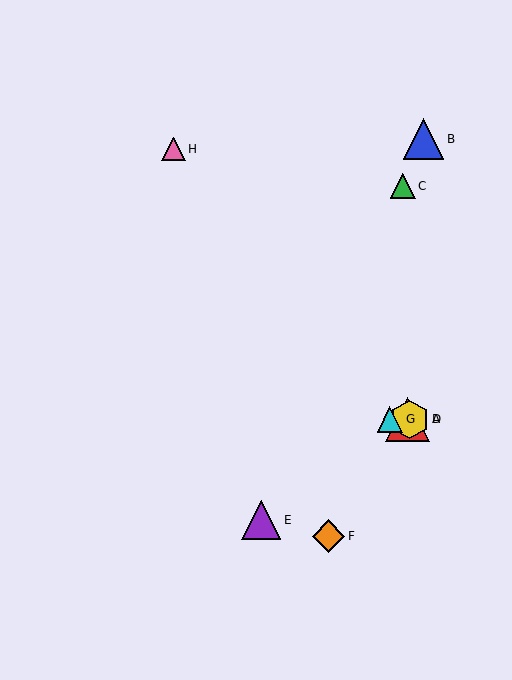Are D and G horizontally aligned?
Yes, both are at y≈419.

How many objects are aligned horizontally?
3 objects (A, D, G) are aligned horizontally.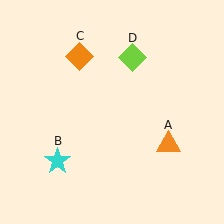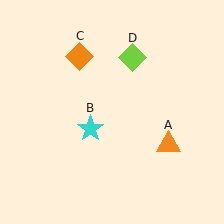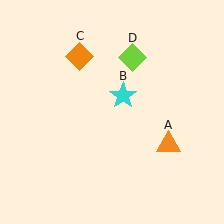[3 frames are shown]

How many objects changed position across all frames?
1 object changed position: cyan star (object B).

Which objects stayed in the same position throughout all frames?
Orange triangle (object A) and orange diamond (object C) and lime diamond (object D) remained stationary.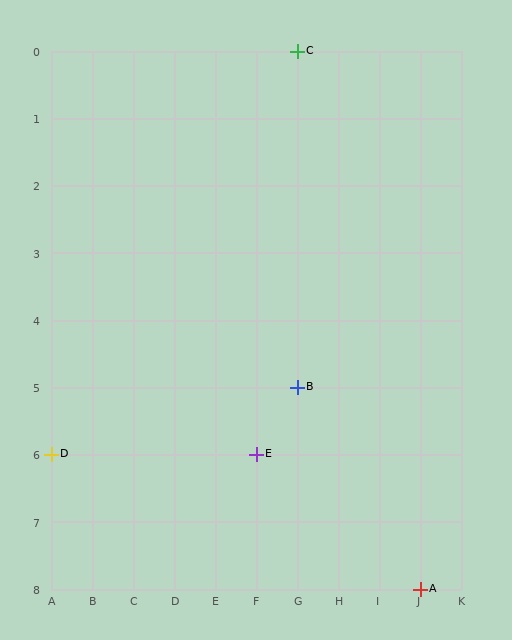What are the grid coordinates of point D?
Point D is at grid coordinates (A, 6).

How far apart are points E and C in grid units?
Points E and C are 1 column and 6 rows apart (about 6.1 grid units diagonally).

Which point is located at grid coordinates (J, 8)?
Point A is at (J, 8).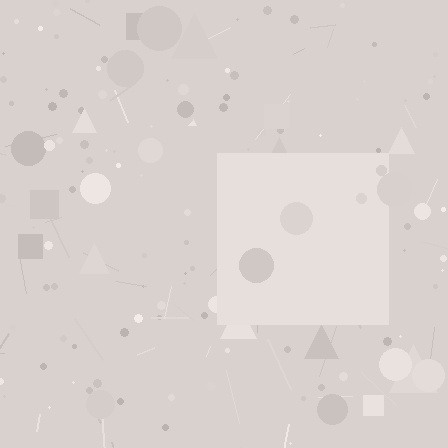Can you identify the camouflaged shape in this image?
The camouflaged shape is a square.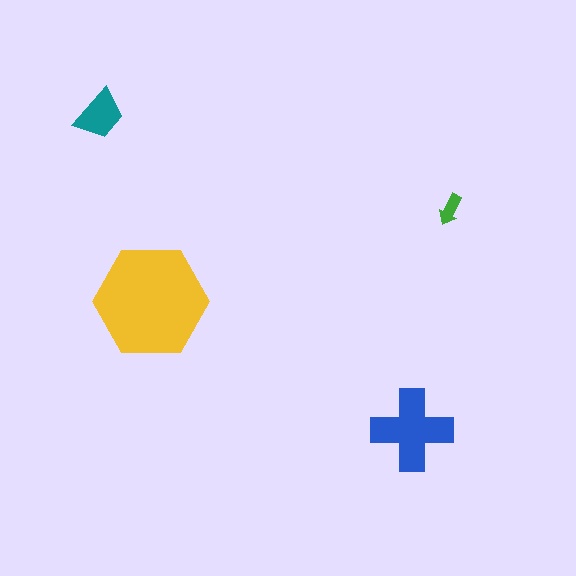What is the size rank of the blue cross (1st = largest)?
2nd.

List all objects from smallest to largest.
The green arrow, the teal trapezoid, the blue cross, the yellow hexagon.